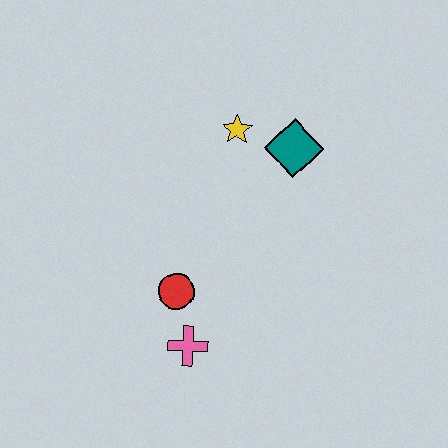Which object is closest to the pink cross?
The red circle is closest to the pink cross.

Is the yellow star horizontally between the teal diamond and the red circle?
Yes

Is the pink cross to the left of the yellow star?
Yes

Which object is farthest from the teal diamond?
The pink cross is farthest from the teal diamond.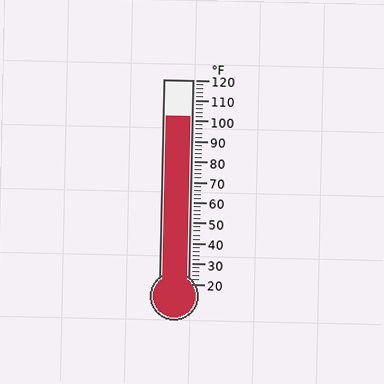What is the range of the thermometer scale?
The thermometer scale ranges from 20°F to 120°F.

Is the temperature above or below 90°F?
The temperature is above 90°F.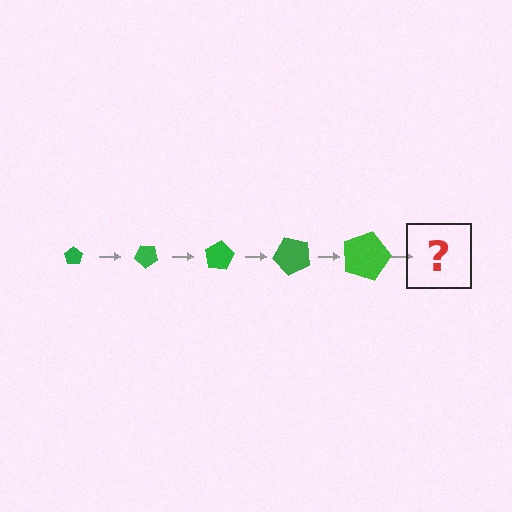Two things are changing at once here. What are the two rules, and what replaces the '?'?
The two rules are that the pentagon grows larger each step and it rotates 40 degrees each step. The '?' should be a pentagon, larger than the previous one and rotated 200 degrees from the start.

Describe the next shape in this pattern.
It should be a pentagon, larger than the previous one and rotated 200 degrees from the start.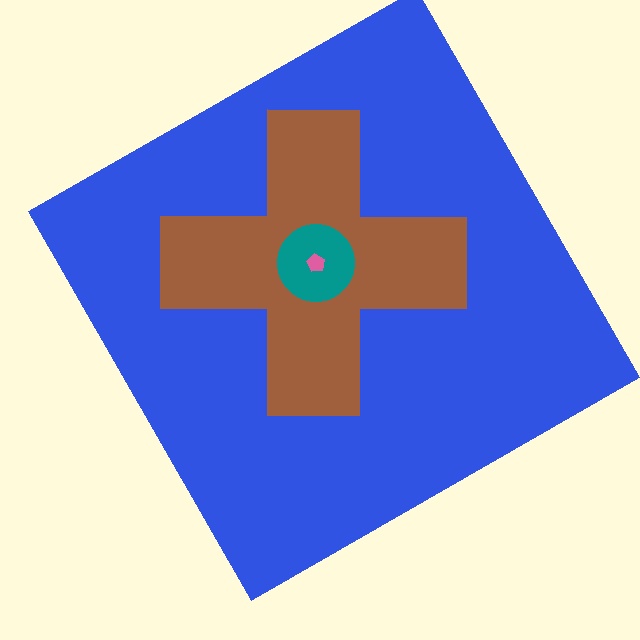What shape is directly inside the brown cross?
The teal circle.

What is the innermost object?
The pink pentagon.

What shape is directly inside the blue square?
The brown cross.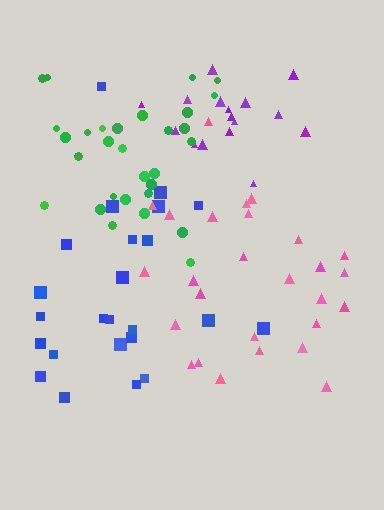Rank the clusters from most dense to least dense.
purple, green, pink, blue.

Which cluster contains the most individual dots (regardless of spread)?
Green (30).